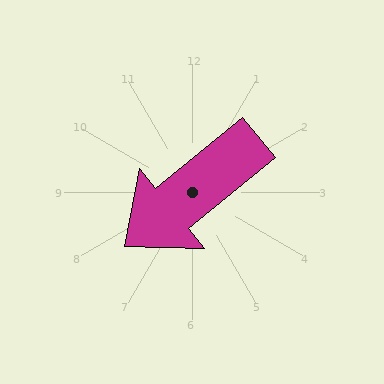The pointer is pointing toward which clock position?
Roughly 8 o'clock.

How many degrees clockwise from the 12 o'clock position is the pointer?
Approximately 231 degrees.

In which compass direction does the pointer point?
Southwest.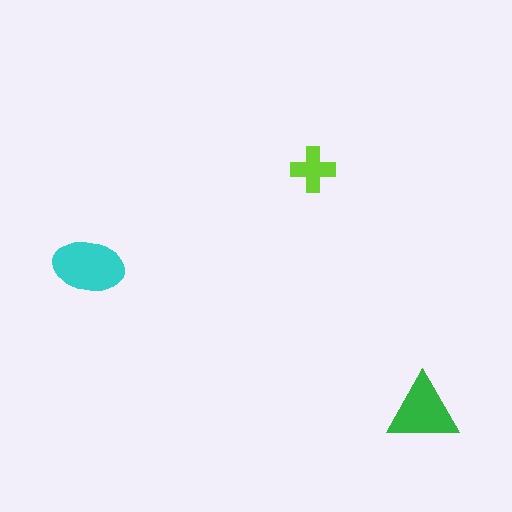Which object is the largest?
The cyan ellipse.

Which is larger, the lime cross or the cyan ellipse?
The cyan ellipse.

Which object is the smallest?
The lime cross.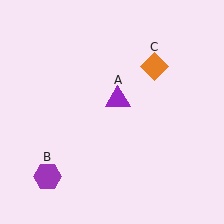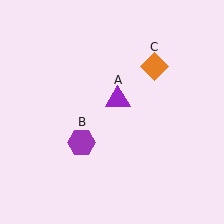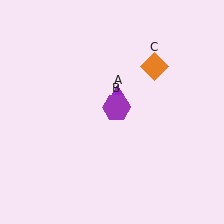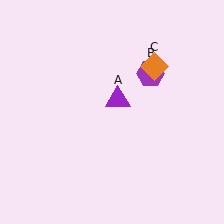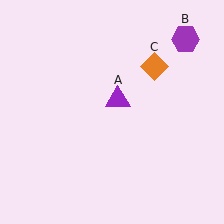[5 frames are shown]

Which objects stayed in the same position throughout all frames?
Purple triangle (object A) and orange diamond (object C) remained stationary.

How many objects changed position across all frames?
1 object changed position: purple hexagon (object B).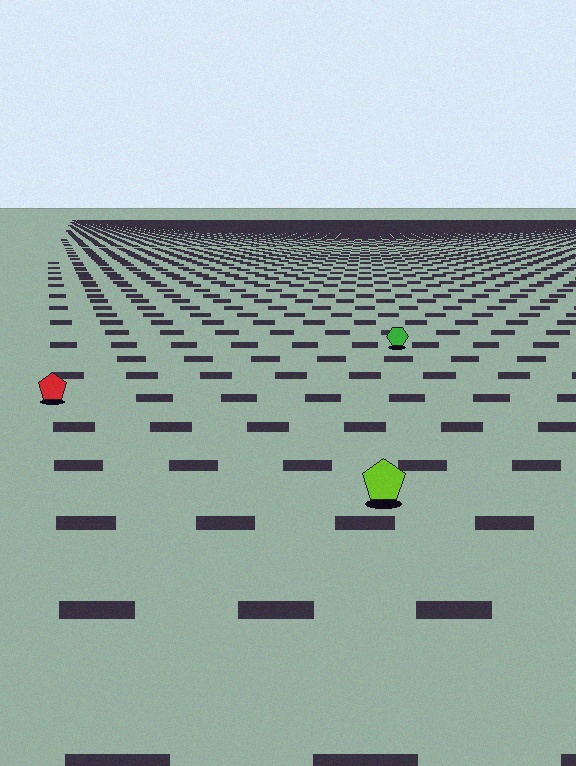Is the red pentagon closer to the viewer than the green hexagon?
Yes. The red pentagon is closer — you can tell from the texture gradient: the ground texture is coarser near it.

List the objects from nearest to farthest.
From nearest to farthest: the lime pentagon, the red pentagon, the green hexagon.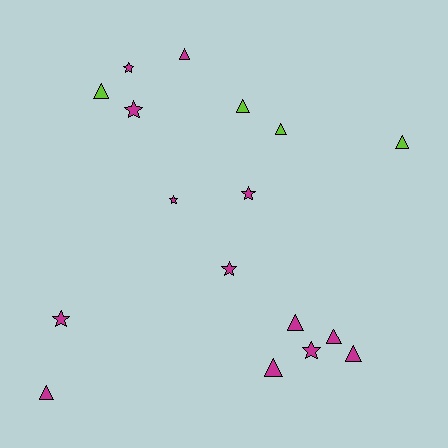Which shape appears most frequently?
Triangle, with 10 objects.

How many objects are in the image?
There are 17 objects.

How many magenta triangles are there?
There are 6 magenta triangles.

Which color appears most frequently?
Magenta, with 13 objects.